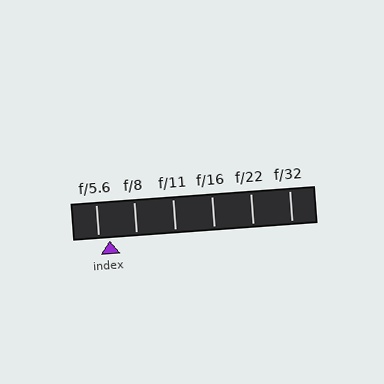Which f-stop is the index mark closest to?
The index mark is closest to f/5.6.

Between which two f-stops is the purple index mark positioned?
The index mark is between f/5.6 and f/8.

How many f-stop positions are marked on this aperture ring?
There are 6 f-stop positions marked.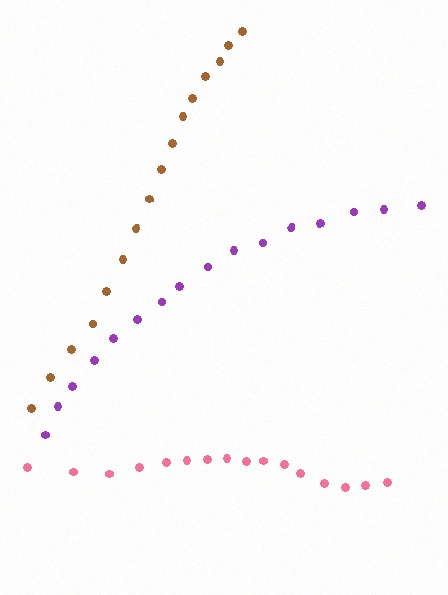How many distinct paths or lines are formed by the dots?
There are 3 distinct paths.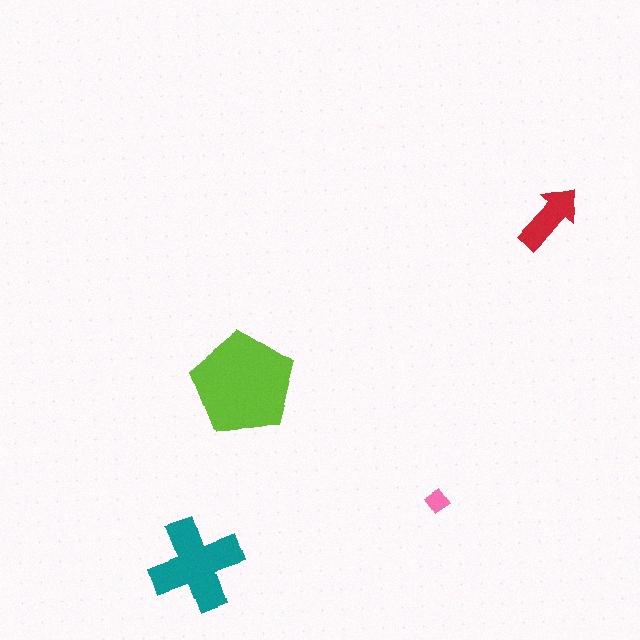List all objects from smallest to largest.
The pink diamond, the red arrow, the teal cross, the lime pentagon.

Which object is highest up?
The red arrow is topmost.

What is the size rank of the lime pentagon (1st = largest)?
1st.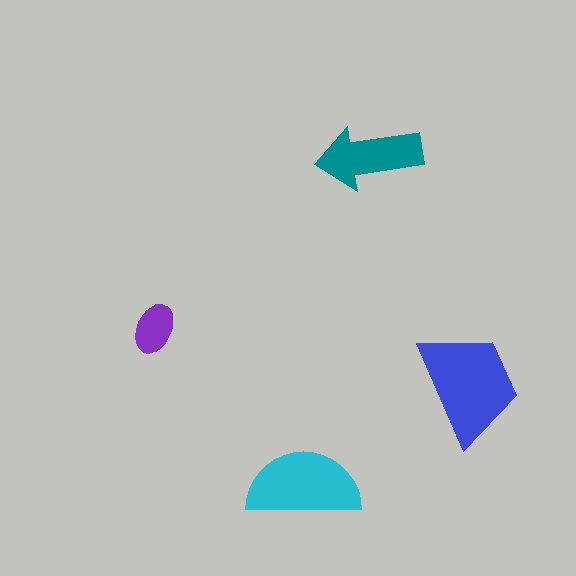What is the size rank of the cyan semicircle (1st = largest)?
2nd.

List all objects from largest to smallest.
The blue trapezoid, the cyan semicircle, the teal arrow, the purple ellipse.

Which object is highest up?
The teal arrow is topmost.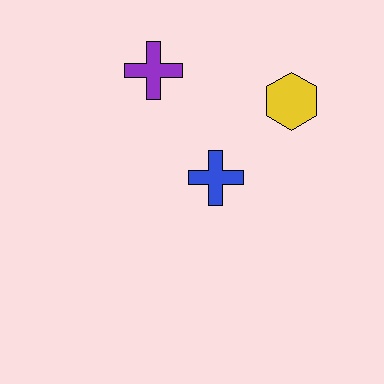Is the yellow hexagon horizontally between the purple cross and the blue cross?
No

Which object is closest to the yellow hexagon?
The blue cross is closest to the yellow hexagon.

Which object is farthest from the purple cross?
The yellow hexagon is farthest from the purple cross.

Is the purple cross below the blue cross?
No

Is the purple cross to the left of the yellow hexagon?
Yes